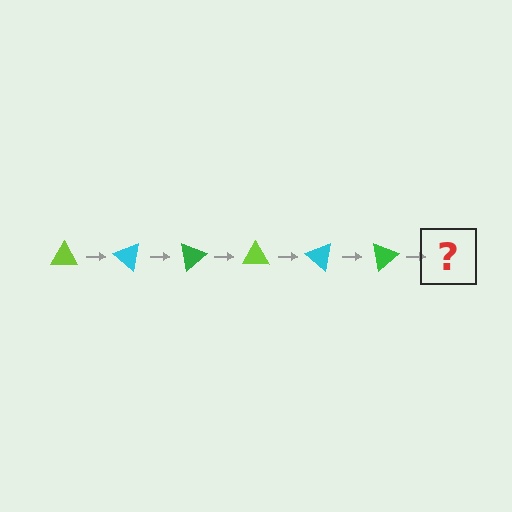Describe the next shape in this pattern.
It should be a lime triangle, rotated 240 degrees from the start.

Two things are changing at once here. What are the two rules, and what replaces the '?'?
The two rules are that it rotates 40 degrees each step and the color cycles through lime, cyan, and green. The '?' should be a lime triangle, rotated 240 degrees from the start.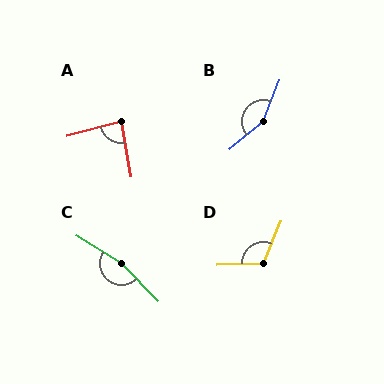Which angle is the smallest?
A, at approximately 84 degrees.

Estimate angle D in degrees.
Approximately 113 degrees.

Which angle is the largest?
C, at approximately 166 degrees.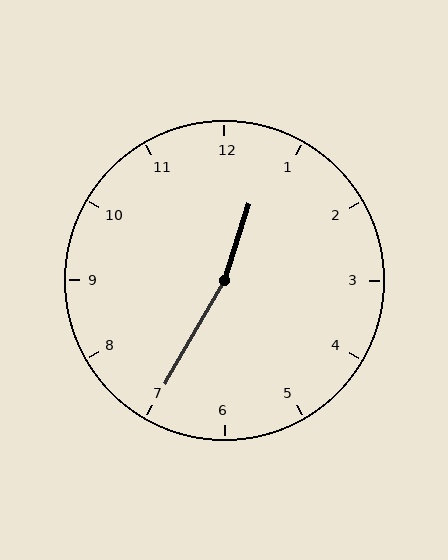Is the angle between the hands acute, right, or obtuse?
It is obtuse.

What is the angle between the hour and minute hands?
Approximately 168 degrees.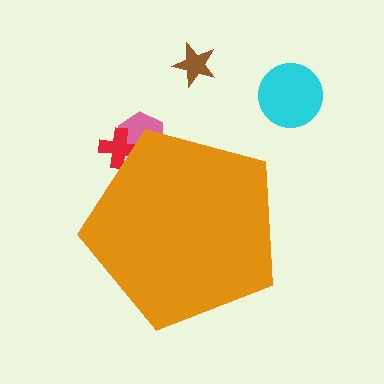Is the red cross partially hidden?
Yes, the red cross is partially hidden behind the orange pentagon.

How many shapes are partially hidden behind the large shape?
2 shapes are partially hidden.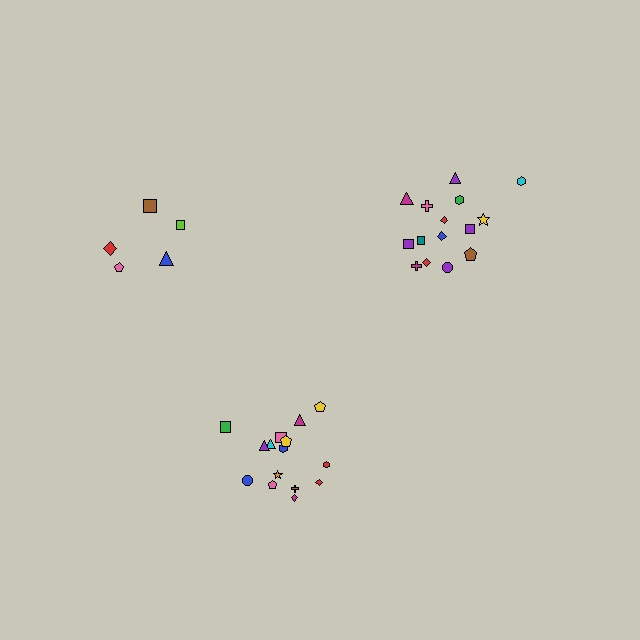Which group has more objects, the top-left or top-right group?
The top-right group.